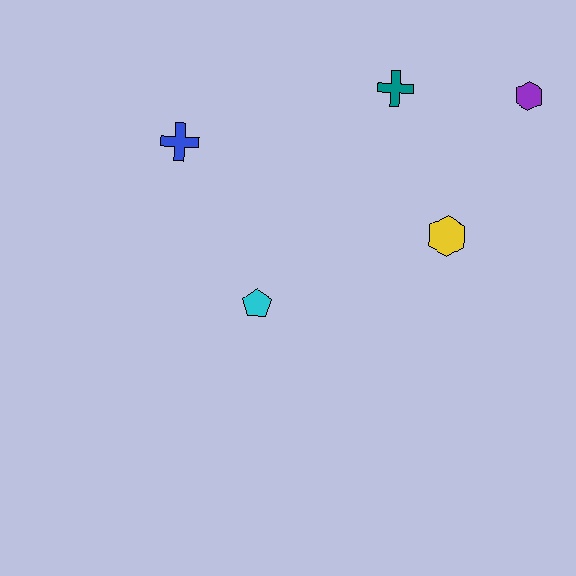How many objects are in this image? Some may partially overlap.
There are 5 objects.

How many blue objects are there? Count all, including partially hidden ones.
There is 1 blue object.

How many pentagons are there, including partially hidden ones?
There is 1 pentagon.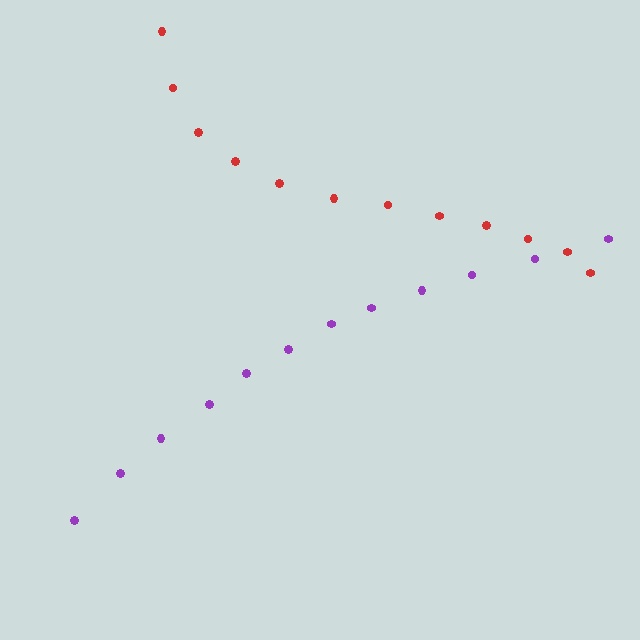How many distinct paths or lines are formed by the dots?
There are 2 distinct paths.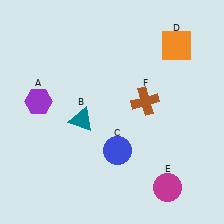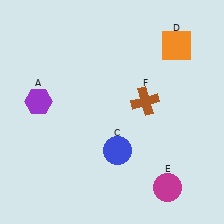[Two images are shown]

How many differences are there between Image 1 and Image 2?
There is 1 difference between the two images.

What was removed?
The teal triangle (B) was removed in Image 2.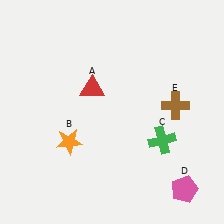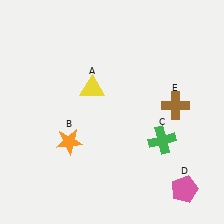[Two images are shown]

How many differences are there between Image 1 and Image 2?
There is 1 difference between the two images.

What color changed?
The triangle (A) changed from red in Image 1 to yellow in Image 2.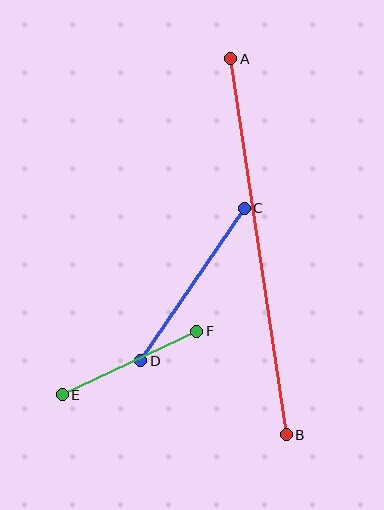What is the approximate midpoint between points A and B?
The midpoint is at approximately (259, 247) pixels.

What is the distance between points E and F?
The distance is approximately 149 pixels.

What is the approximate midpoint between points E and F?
The midpoint is at approximately (130, 363) pixels.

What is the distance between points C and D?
The distance is approximately 184 pixels.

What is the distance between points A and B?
The distance is approximately 380 pixels.